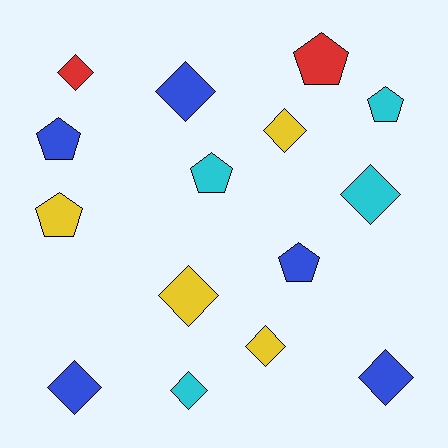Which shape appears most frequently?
Diamond, with 9 objects.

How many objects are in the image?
There are 15 objects.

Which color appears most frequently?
Blue, with 5 objects.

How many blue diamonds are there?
There are 3 blue diamonds.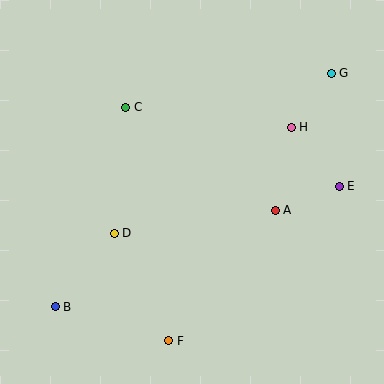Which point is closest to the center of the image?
Point A at (275, 210) is closest to the center.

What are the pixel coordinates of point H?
Point H is at (291, 127).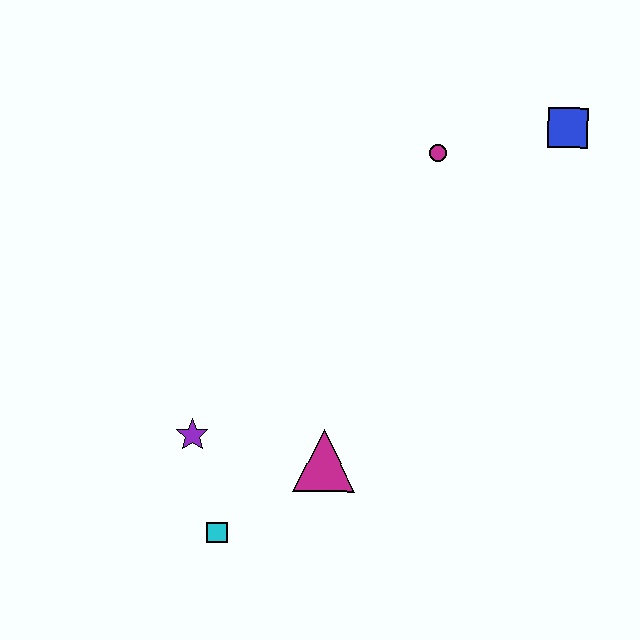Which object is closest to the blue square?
The magenta circle is closest to the blue square.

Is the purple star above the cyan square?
Yes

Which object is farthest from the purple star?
The blue square is farthest from the purple star.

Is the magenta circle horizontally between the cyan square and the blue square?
Yes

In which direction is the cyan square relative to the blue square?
The cyan square is below the blue square.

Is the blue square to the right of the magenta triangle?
Yes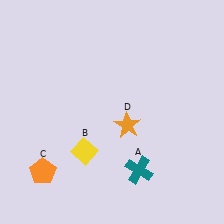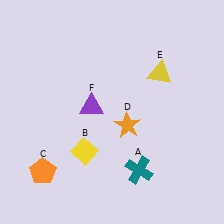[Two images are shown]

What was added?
A yellow triangle (E), a purple triangle (F) were added in Image 2.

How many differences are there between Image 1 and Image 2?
There are 2 differences between the two images.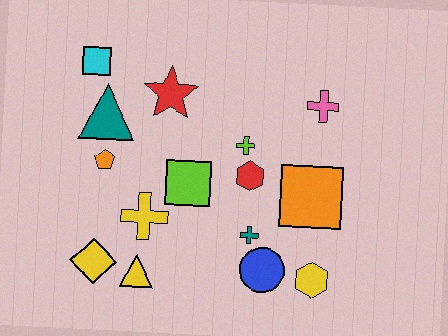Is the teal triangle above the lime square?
Yes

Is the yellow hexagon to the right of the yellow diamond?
Yes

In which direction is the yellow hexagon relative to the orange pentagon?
The yellow hexagon is to the right of the orange pentagon.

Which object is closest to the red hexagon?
The lime cross is closest to the red hexagon.